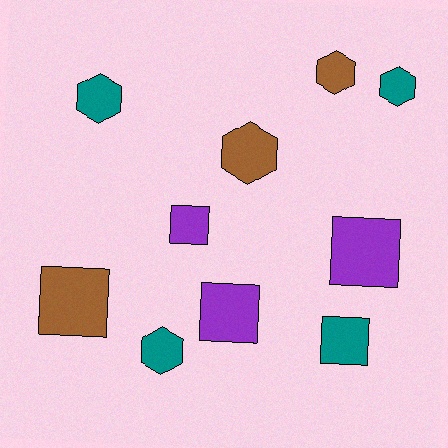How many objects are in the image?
There are 10 objects.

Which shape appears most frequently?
Hexagon, with 5 objects.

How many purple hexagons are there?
There are no purple hexagons.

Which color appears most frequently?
Teal, with 4 objects.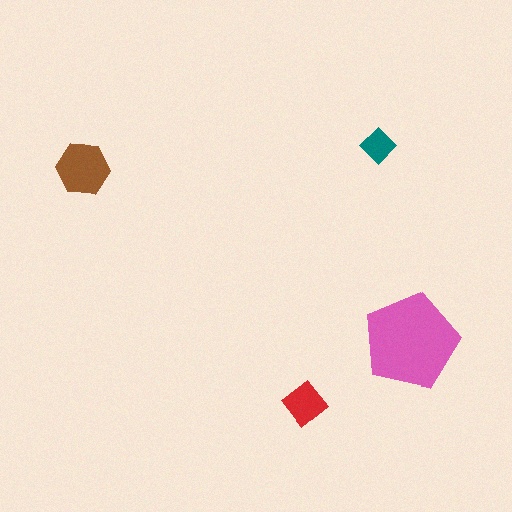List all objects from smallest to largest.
The teal diamond, the red diamond, the brown hexagon, the pink pentagon.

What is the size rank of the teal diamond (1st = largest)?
4th.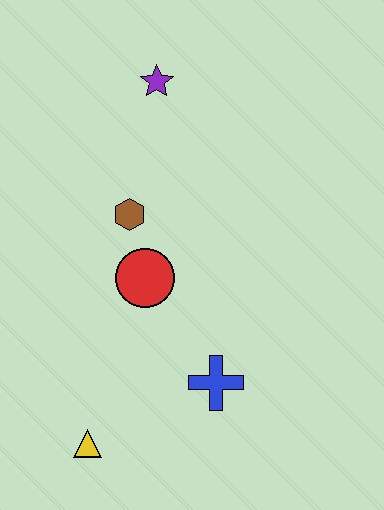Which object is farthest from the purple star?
The yellow triangle is farthest from the purple star.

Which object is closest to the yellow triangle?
The blue cross is closest to the yellow triangle.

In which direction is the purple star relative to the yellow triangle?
The purple star is above the yellow triangle.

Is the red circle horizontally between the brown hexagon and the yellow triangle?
No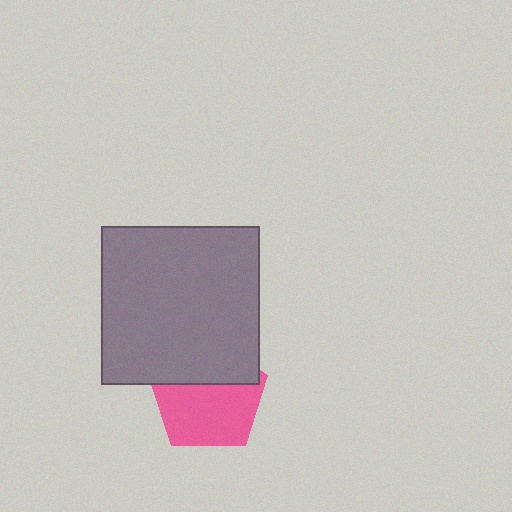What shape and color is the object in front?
The object in front is a gray square.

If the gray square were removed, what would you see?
You would see the complete pink pentagon.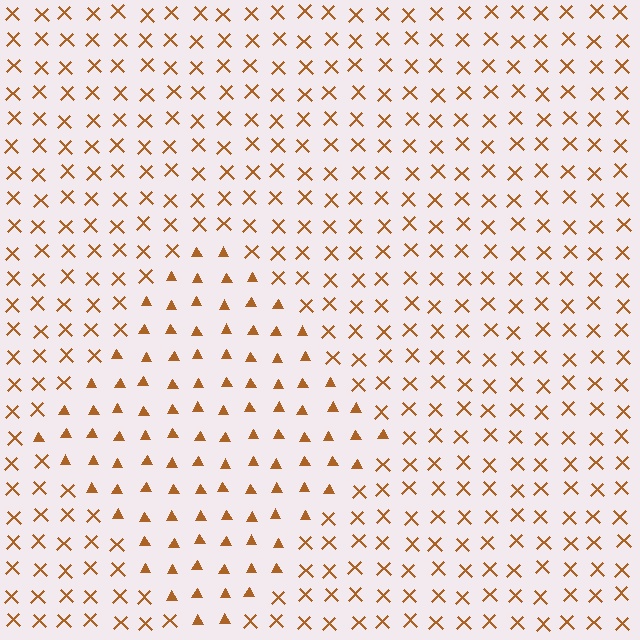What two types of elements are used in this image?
The image uses triangles inside the diamond region and X marks outside it.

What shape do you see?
I see a diamond.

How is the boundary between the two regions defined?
The boundary is defined by a change in element shape: triangles inside vs. X marks outside. All elements share the same color and spacing.